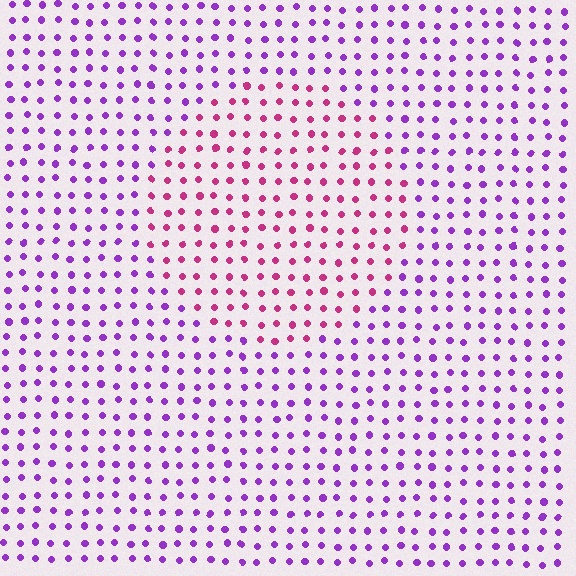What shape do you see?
I see a circle.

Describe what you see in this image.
The image is filled with small purple elements in a uniform arrangement. A circle-shaped region is visible where the elements are tinted to a slightly different hue, forming a subtle color boundary.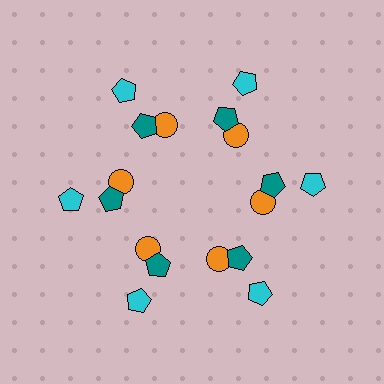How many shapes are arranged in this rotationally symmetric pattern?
There are 18 shapes, arranged in 6 groups of 3.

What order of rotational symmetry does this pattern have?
This pattern has 6-fold rotational symmetry.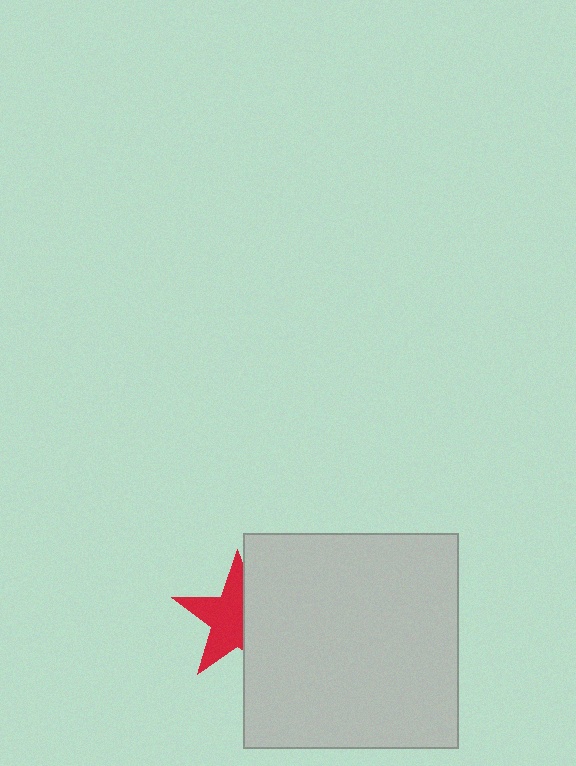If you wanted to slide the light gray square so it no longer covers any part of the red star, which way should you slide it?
Slide it right — that is the most direct way to separate the two shapes.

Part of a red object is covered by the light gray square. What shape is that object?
It is a star.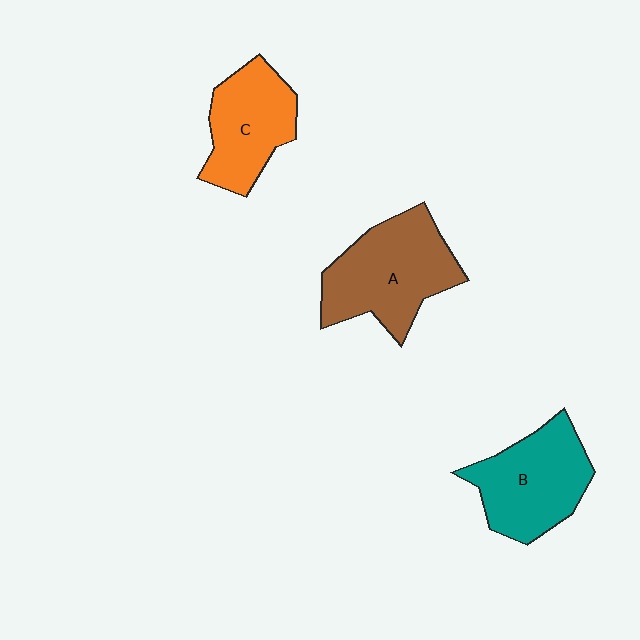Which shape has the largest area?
Shape A (brown).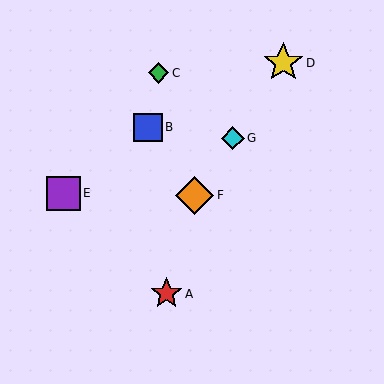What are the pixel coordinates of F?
Object F is at (195, 195).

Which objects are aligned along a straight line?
Objects D, F, G are aligned along a straight line.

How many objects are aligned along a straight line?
3 objects (D, F, G) are aligned along a straight line.